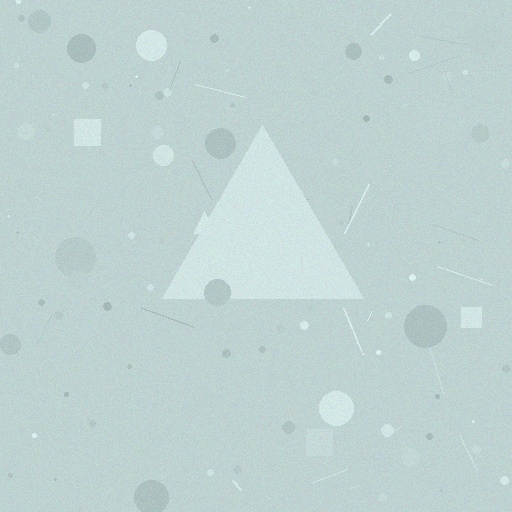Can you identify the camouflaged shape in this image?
The camouflaged shape is a triangle.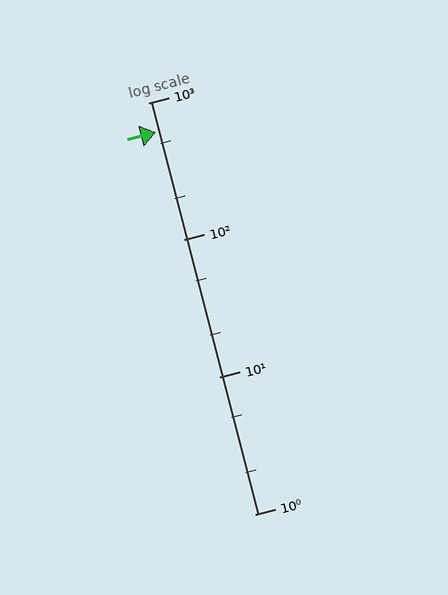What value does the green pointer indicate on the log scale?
The pointer indicates approximately 610.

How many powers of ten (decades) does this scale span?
The scale spans 3 decades, from 1 to 1000.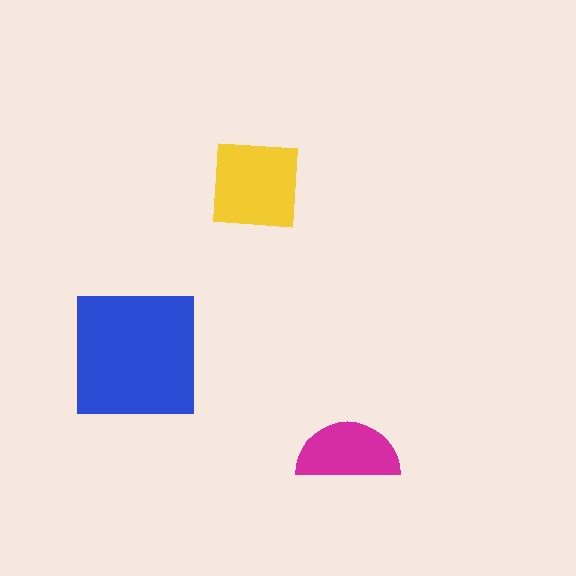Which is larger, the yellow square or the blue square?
The blue square.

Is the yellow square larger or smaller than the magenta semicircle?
Larger.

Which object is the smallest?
The magenta semicircle.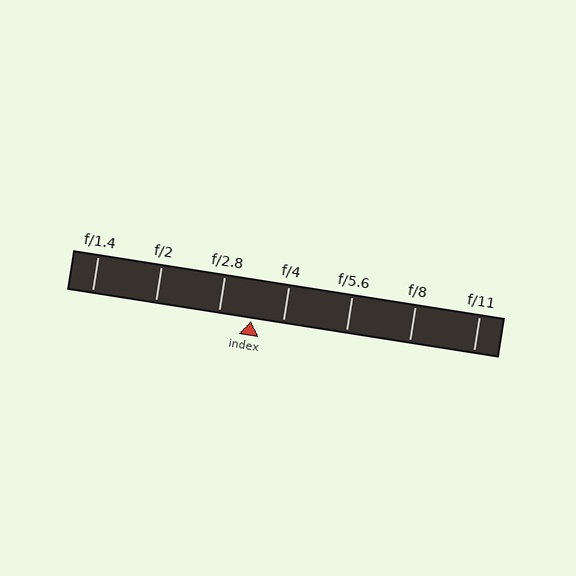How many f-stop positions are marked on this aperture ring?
There are 7 f-stop positions marked.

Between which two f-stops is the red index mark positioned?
The index mark is between f/2.8 and f/4.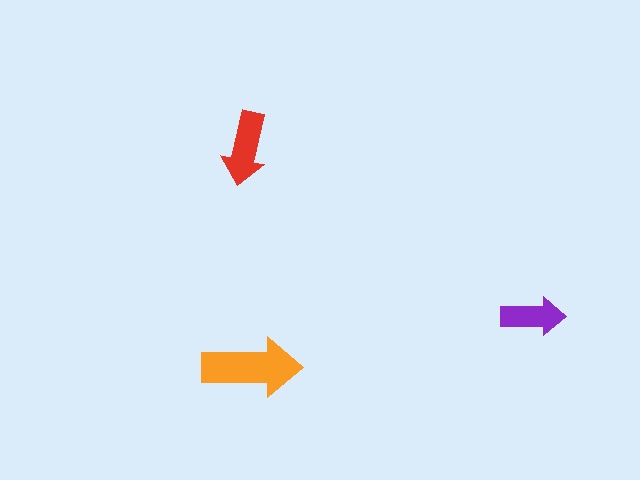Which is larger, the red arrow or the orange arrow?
The orange one.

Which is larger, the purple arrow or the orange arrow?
The orange one.